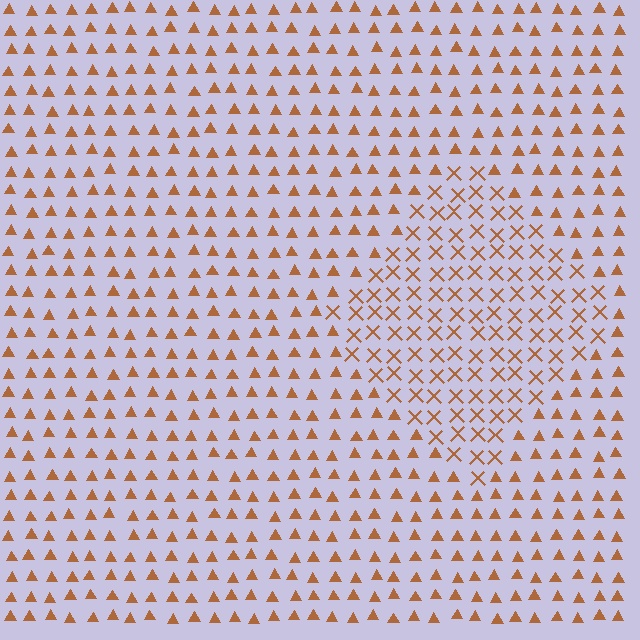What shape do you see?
I see a diamond.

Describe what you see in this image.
The image is filled with small brown elements arranged in a uniform grid. A diamond-shaped region contains X marks, while the surrounding area contains triangles. The boundary is defined purely by the change in element shape.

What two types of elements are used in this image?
The image uses X marks inside the diamond region and triangles outside it.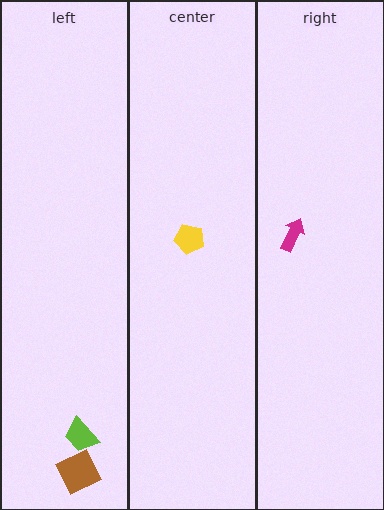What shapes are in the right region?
The magenta arrow.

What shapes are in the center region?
The yellow pentagon.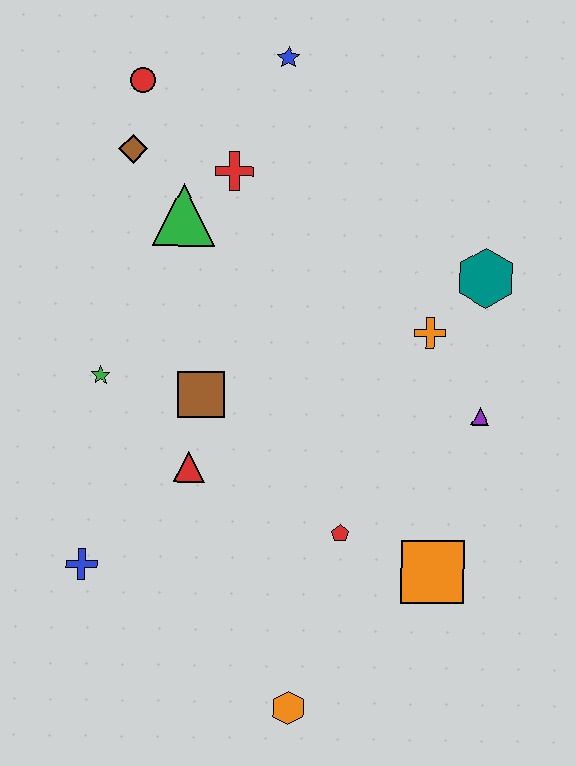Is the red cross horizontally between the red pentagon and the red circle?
Yes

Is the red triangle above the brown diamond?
No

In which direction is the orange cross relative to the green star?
The orange cross is to the right of the green star.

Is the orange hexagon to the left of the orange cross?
Yes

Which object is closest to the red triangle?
The brown square is closest to the red triangle.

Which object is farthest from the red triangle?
The blue star is farthest from the red triangle.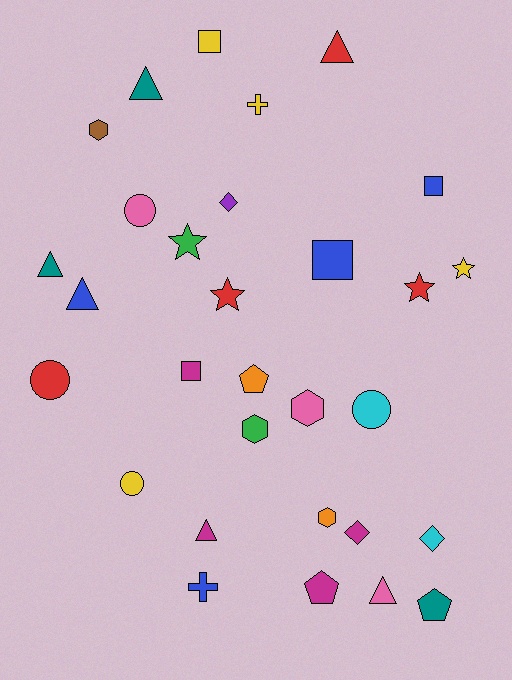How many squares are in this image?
There are 4 squares.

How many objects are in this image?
There are 30 objects.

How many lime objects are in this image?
There are no lime objects.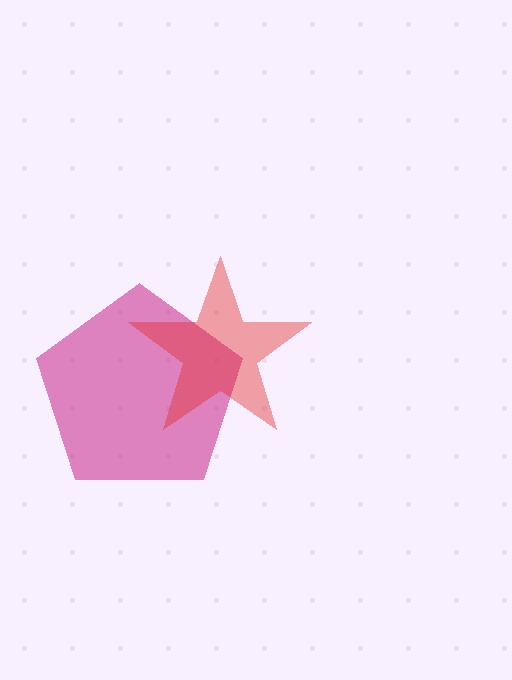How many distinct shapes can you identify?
There are 2 distinct shapes: a magenta pentagon, a red star.